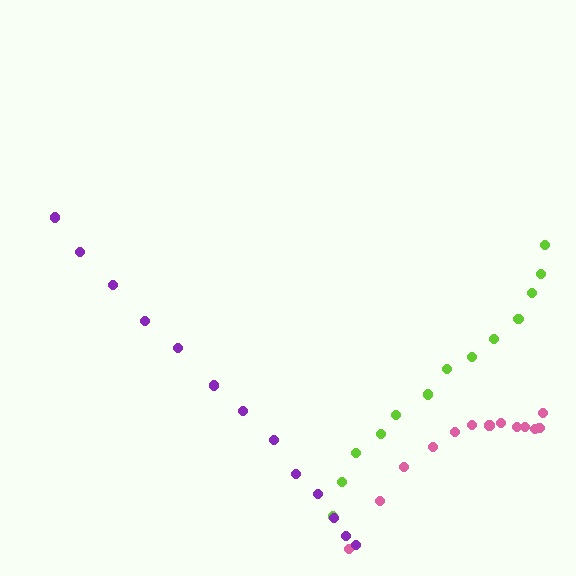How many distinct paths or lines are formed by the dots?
There are 3 distinct paths.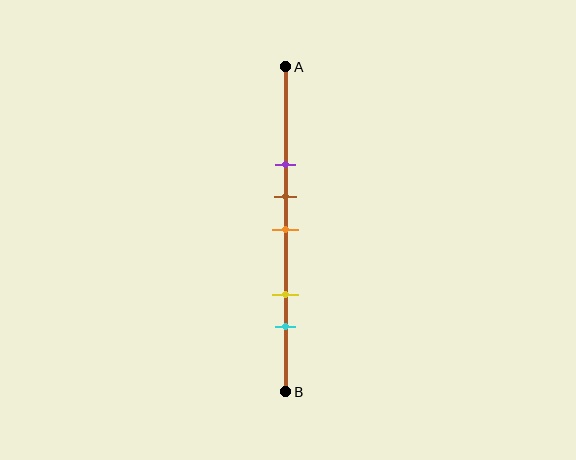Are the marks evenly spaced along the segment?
No, the marks are not evenly spaced.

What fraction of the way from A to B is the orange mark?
The orange mark is approximately 50% (0.5) of the way from A to B.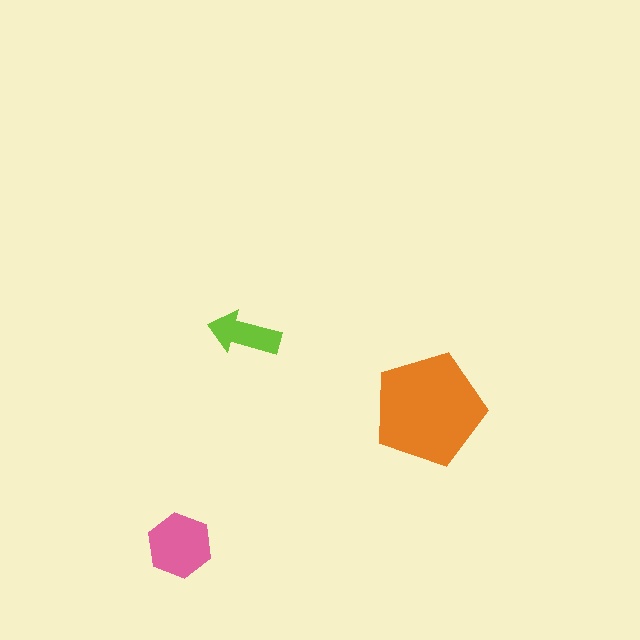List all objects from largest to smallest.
The orange pentagon, the pink hexagon, the lime arrow.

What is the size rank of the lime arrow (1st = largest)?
3rd.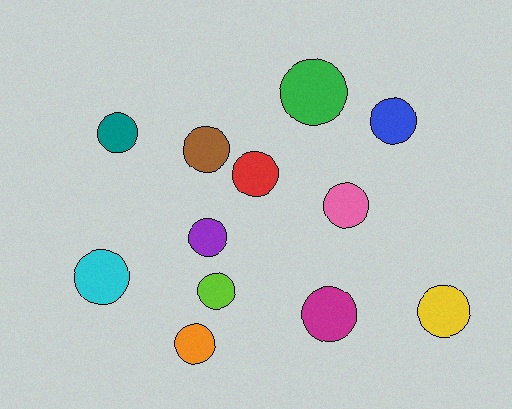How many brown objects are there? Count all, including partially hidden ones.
There is 1 brown object.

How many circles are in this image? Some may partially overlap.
There are 12 circles.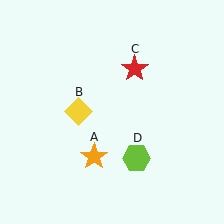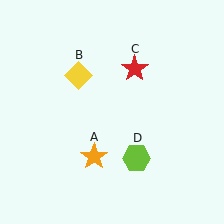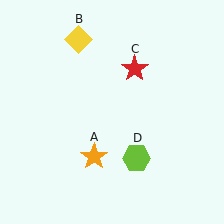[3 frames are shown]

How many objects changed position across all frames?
1 object changed position: yellow diamond (object B).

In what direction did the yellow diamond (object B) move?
The yellow diamond (object B) moved up.